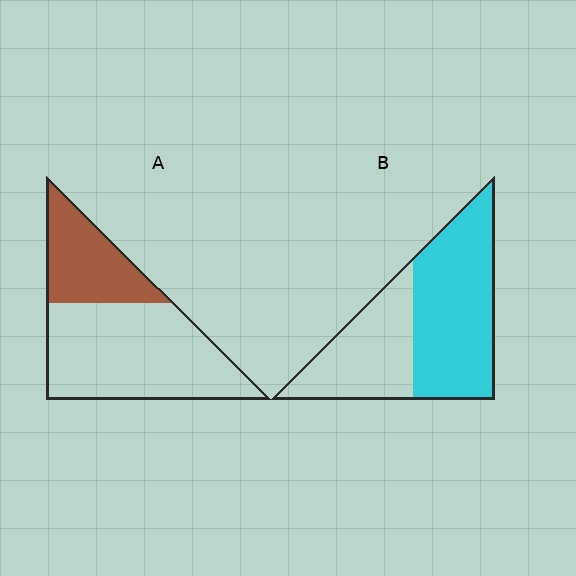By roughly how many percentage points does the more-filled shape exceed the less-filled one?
By roughly 30 percentage points (B over A).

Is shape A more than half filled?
No.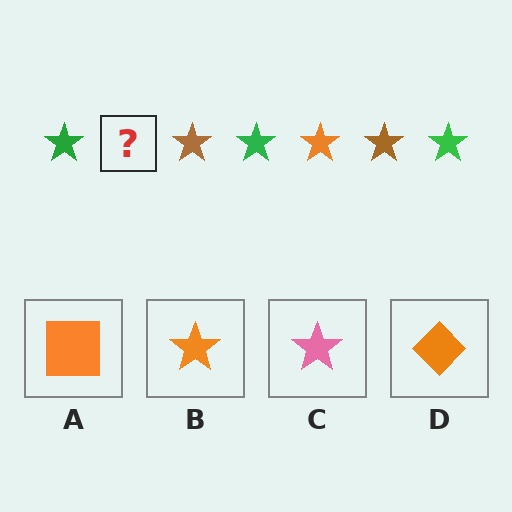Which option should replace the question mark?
Option B.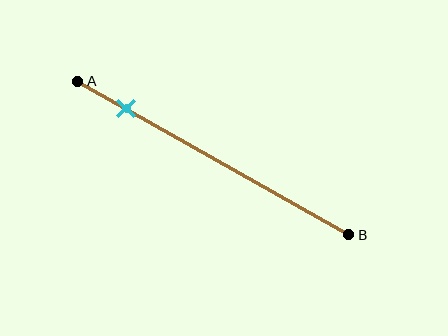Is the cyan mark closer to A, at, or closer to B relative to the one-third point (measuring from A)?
The cyan mark is closer to point A than the one-third point of segment AB.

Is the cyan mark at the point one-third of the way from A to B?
No, the mark is at about 20% from A, not at the 33% one-third point.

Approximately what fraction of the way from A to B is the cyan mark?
The cyan mark is approximately 20% of the way from A to B.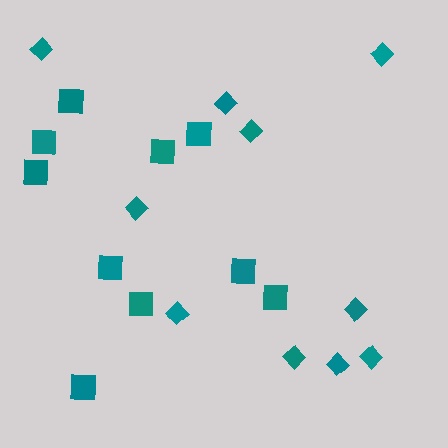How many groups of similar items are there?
There are 2 groups: one group of squares (10) and one group of diamonds (10).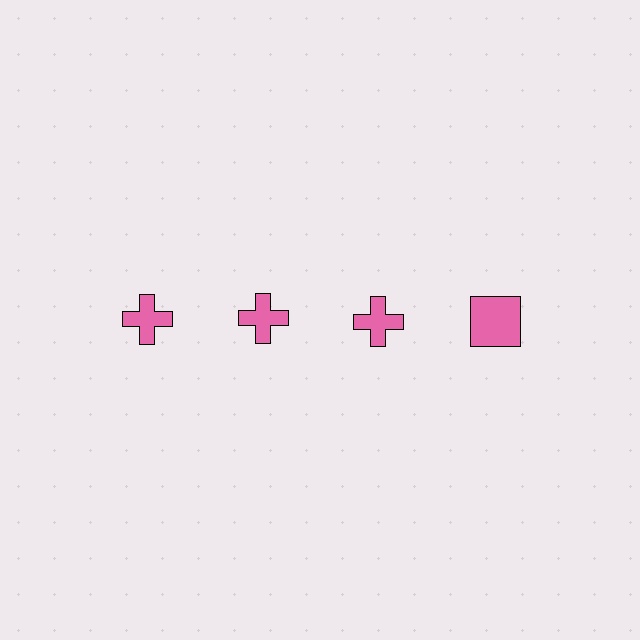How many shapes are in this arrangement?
There are 4 shapes arranged in a grid pattern.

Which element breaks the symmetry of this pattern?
The pink square in the top row, second from right column breaks the symmetry. All other shapes are pink crosses.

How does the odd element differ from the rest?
It has a different shape: square instead of cross.